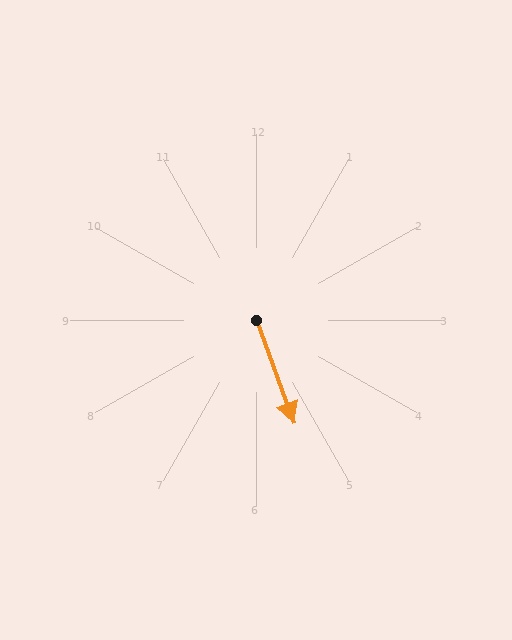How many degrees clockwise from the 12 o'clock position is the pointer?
Approximately 160 degrees.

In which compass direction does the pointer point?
South.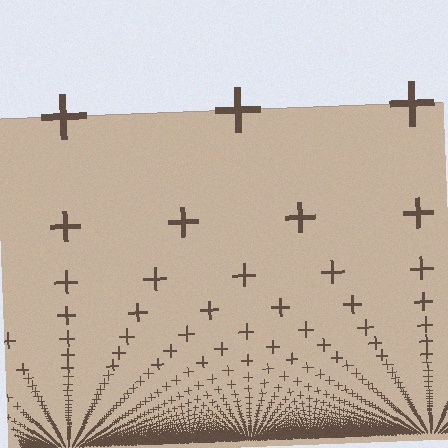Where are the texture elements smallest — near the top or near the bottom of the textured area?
Near the bottom.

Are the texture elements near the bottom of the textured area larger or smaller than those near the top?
Smaller. The gradient is inverted — elements near the bottom are smaller and denser.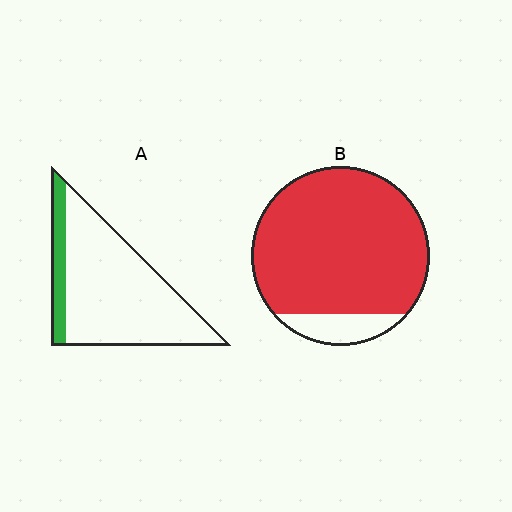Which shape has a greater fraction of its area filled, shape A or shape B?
Shape B.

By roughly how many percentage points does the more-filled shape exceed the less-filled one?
By roughly 70 percentage points (B over A).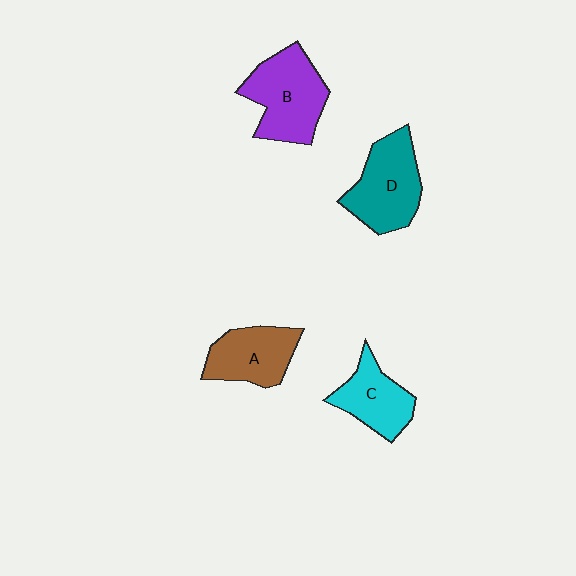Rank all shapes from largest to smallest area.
From largest to smallest: B (purple), D (teal), A (brown), C (cyan).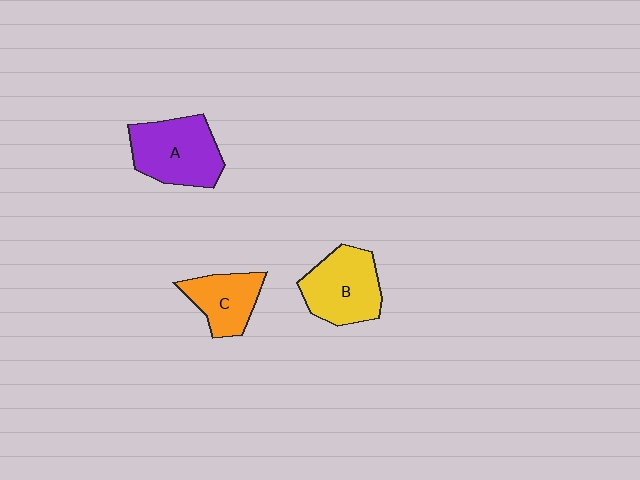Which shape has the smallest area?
Shape C (orange).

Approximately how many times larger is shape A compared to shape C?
Approximately 1.4 times.